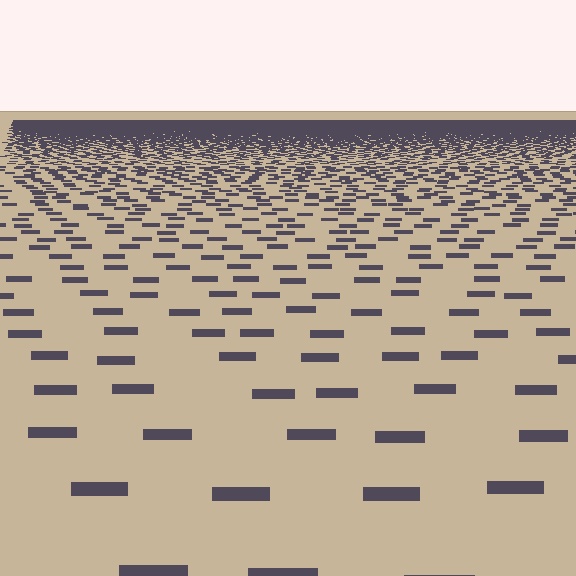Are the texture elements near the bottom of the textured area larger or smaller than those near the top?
Larger. Near the bottom, elements are closer to the viewer and appear at a bigger on-screen size.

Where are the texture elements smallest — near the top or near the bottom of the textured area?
Near the top.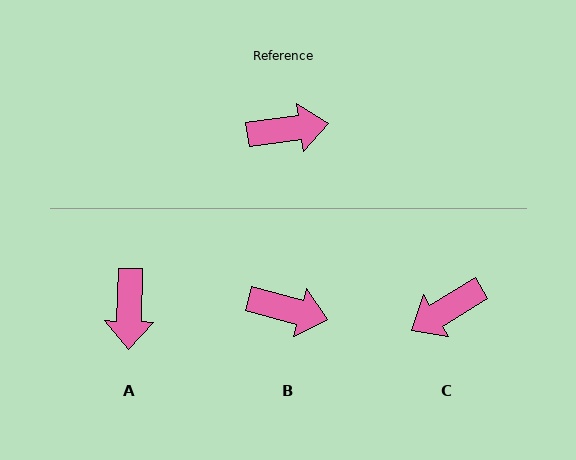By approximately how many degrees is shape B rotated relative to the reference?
Approximately 23 degrees clockwise.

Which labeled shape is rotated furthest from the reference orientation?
C, about 156 degrees away.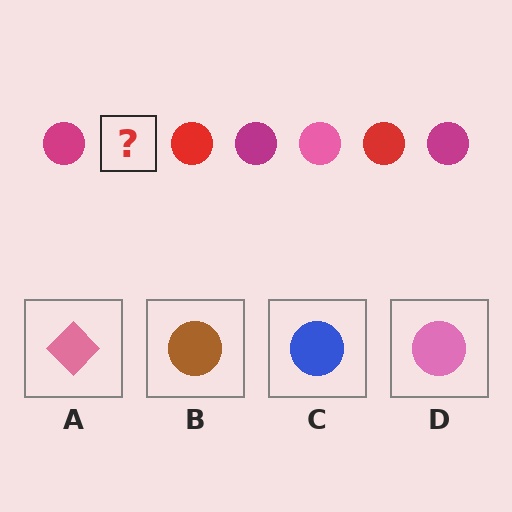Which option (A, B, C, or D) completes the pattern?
D.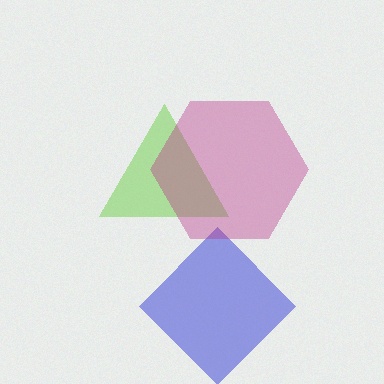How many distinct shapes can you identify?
There are 3 distinct shapes: a lime triangle, a blue diamond, a magenta hexagon.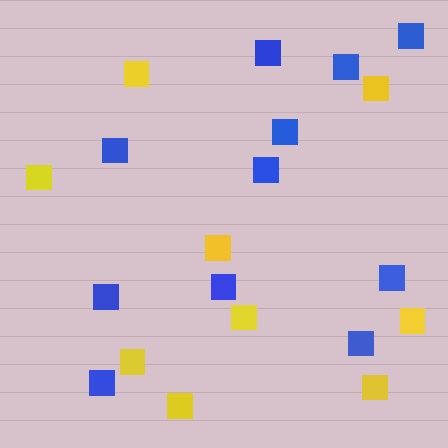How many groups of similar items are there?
There are 2 groups: one group of yellow squares (9) and one group of blue squares (11).